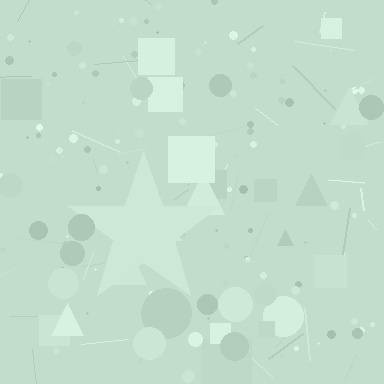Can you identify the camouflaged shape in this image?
The camouflaged shape is a star.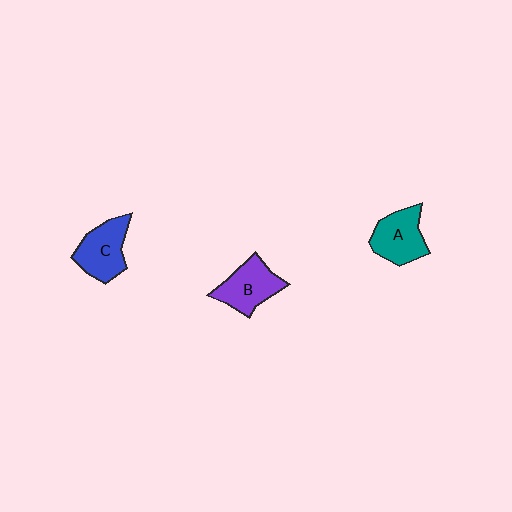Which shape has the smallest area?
Shape A (teal).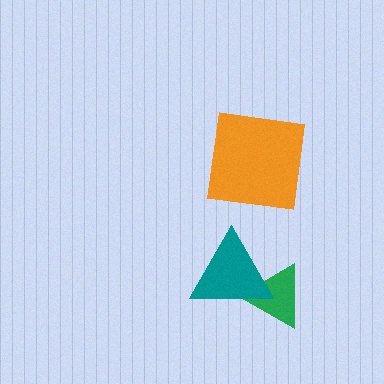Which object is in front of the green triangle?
The teal triangle is in front of the green triangle.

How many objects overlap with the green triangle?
1 object overlaps with the green triangle.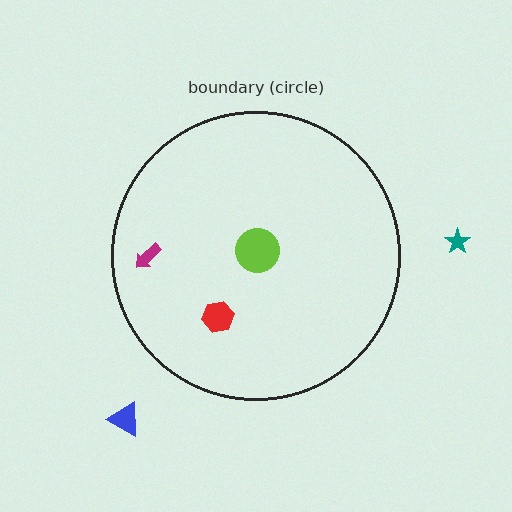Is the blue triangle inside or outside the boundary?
Outside.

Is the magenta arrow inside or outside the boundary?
Inside.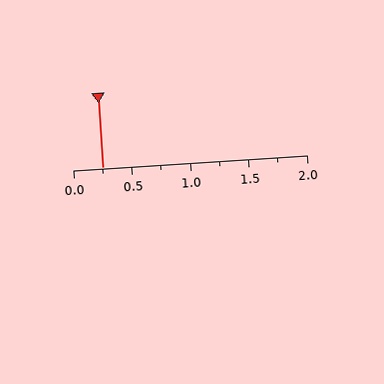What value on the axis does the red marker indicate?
The marker indicates approximately 0.25.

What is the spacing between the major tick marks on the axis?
The major ticks are spaced 0.5 apart.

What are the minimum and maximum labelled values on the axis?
The axis runs from 0.0 to 2.0.